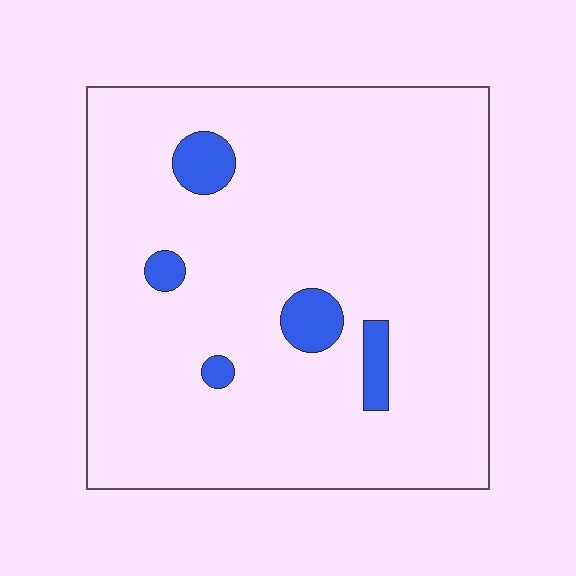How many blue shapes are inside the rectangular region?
5.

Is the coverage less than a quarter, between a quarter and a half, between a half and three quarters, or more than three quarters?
Less than a quarter.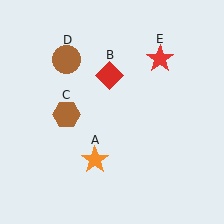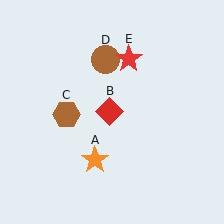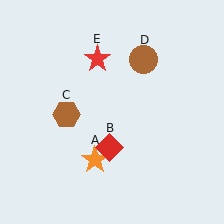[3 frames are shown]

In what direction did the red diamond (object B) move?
The red diamond (object B) moved down.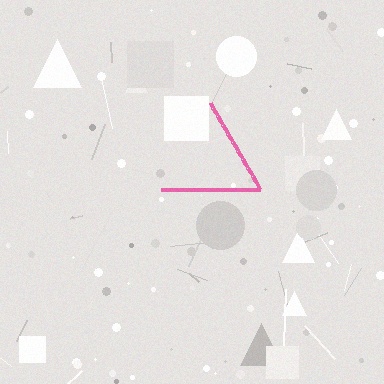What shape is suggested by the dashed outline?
The dashed outline suggests a triangle.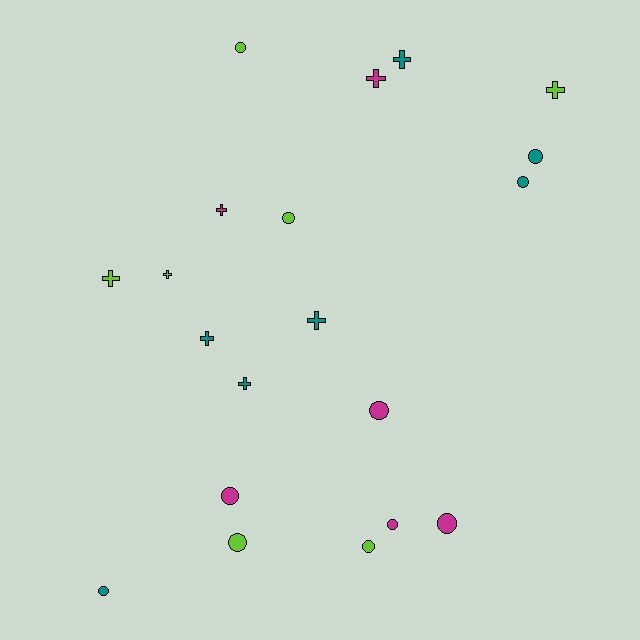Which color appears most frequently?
Teal, with 7 objects.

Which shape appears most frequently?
Circle, with 11 objects.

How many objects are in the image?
There are 20 objects.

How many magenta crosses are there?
There are 2 magenta crosses.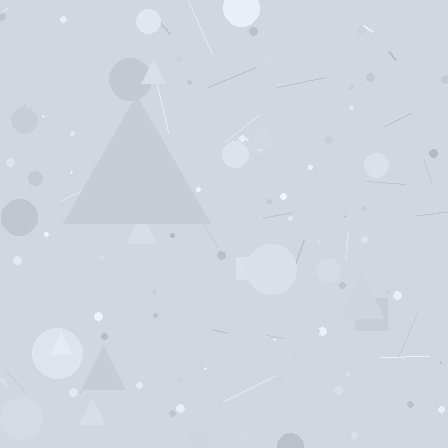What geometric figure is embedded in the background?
A triangle is embedded in the background.